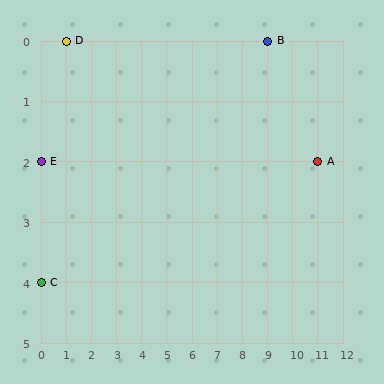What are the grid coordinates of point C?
Point C is at grid coordinates (0, 4).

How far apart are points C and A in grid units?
Points C and A are 11 columns and 2 rows apart (about 11.2 grid units diagonally).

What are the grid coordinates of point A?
Point A is at grid coordinates (11, 2).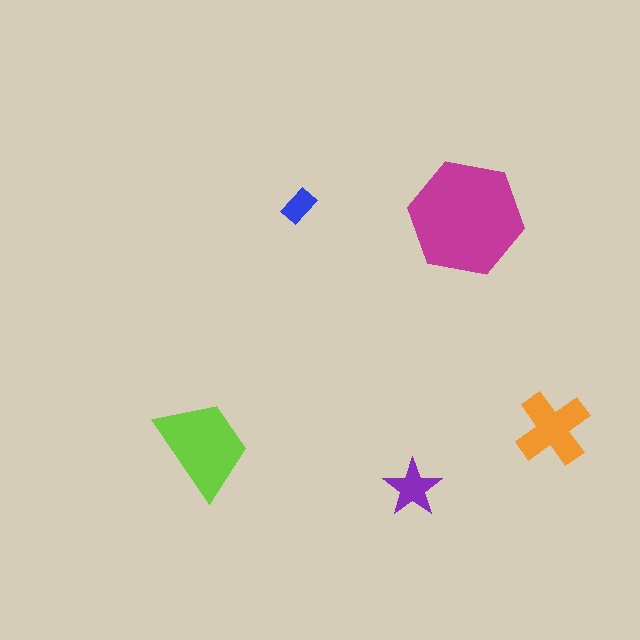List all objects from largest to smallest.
The magenta hexagon, the lime trapezoid, the orange cross, the purple star, the blue rectangle.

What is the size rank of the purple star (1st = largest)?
4th.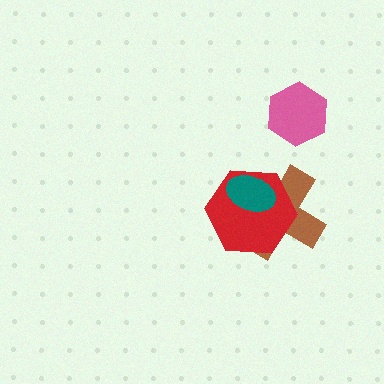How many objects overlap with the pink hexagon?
0 objects overlap with the pink hexagon.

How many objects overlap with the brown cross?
2 objects overlap with the brown cross.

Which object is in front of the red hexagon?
The teal ellipse is in front of the red hexagon.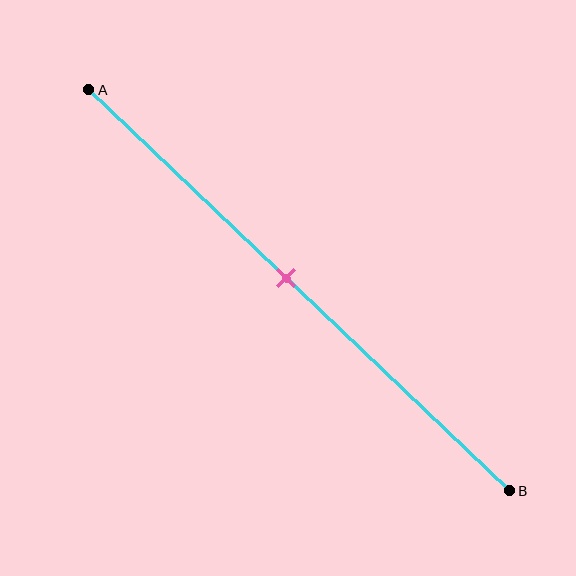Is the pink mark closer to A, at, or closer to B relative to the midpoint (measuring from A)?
The pink mark is closer to point A than the midpoint of segment AB.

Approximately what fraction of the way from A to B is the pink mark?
The pink mark is approximately 45% of the way from A to B.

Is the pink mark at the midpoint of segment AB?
No, the mark is at about 45% from A, not at the 50% midpoint.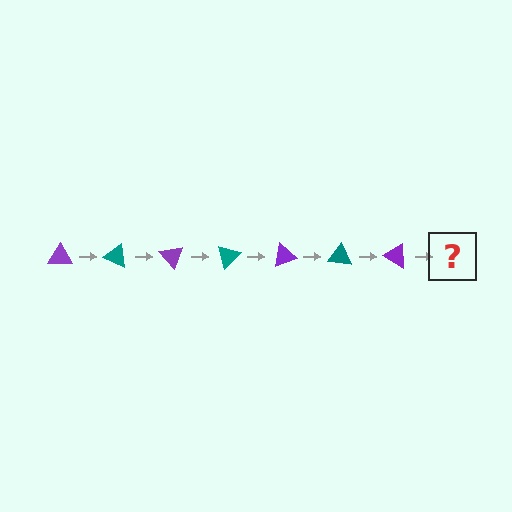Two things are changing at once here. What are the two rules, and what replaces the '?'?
The two rules are that it rotates 25 degrees each step and the color cycles through purple and teal. The '?' should be a teal triangle, rotated 175 degrees from the start.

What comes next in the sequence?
The next element should be a teal triangle, rotated 175 degrees from the start.